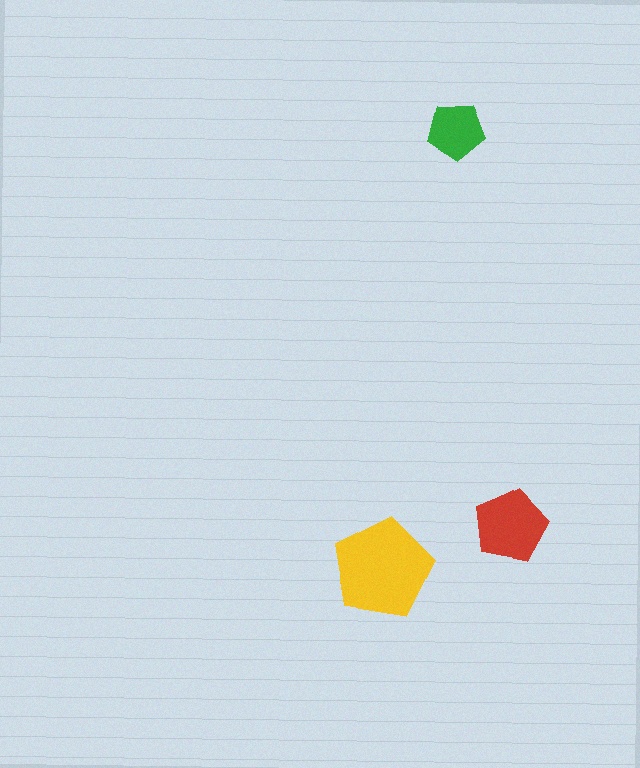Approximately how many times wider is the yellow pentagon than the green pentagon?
About 1.5 times wider.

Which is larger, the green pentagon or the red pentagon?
The red one.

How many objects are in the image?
There are 3 objects in the image.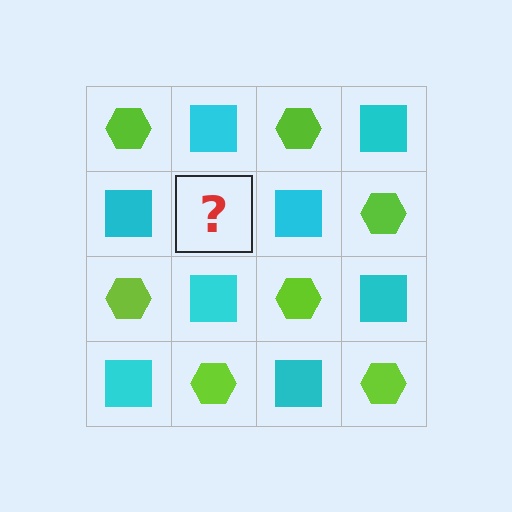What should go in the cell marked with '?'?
The missing cell should contain a lime hexagon.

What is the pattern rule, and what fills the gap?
The rule is that it alternates lime hexagon and cyan square in a checkerboard pattern. The gap should be filled with a lime hexagon.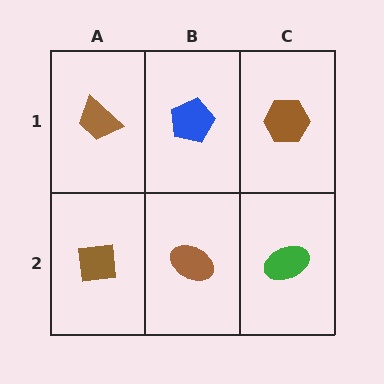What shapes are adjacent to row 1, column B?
A brown ellipse (row 2, column B), a brown trapezoid (row 1, column A), a brown hexagon (row 1, column C).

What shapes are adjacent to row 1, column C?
A green ellipse (row 2, column C), a blue pentagon (row 1, column B).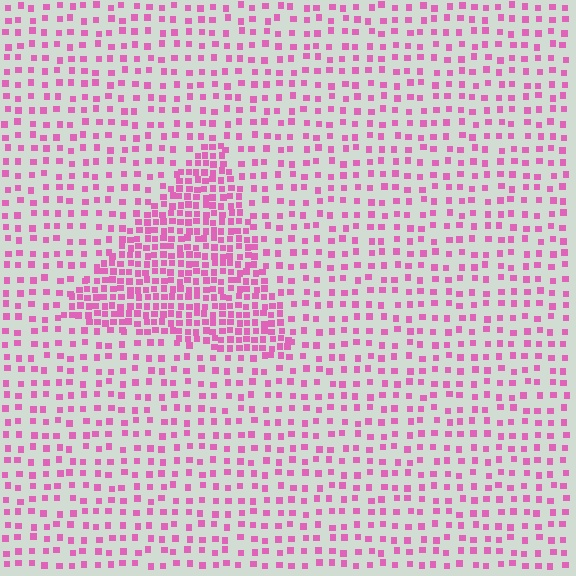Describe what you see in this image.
The image contains small pink elements arranged at two different densities. A triangle-shaped region is visible where the elements are more densely packed than the surrounding area.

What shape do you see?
I see a triangle.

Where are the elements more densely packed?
The elements are more densely packed inside the triangle boundary.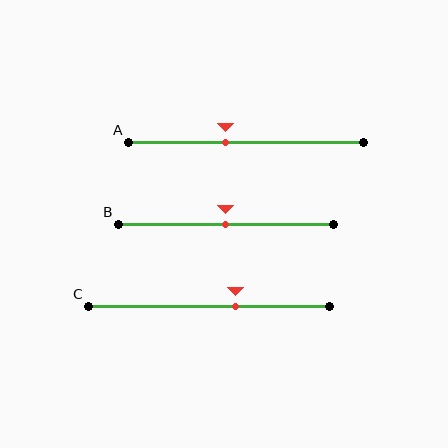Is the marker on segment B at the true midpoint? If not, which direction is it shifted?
Yes, the marker on segment B is at the true midpoint.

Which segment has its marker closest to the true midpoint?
Segment B has its marker closest to the true midpoint.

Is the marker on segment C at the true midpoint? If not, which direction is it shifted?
No, the marker on segment C is shifted to the right by about 11% of the segment length.